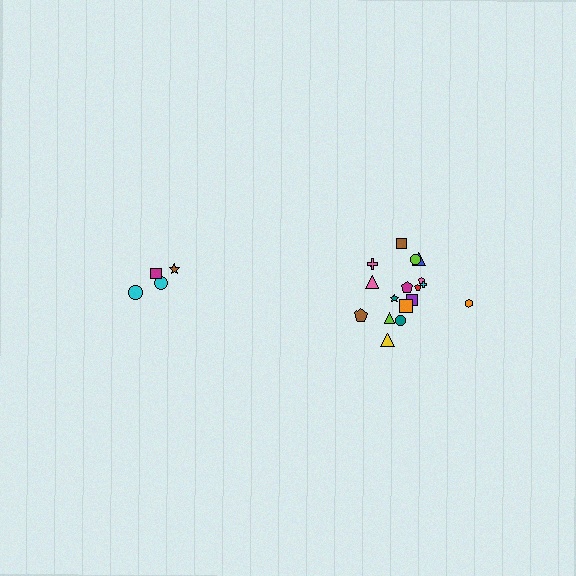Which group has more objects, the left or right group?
The right group.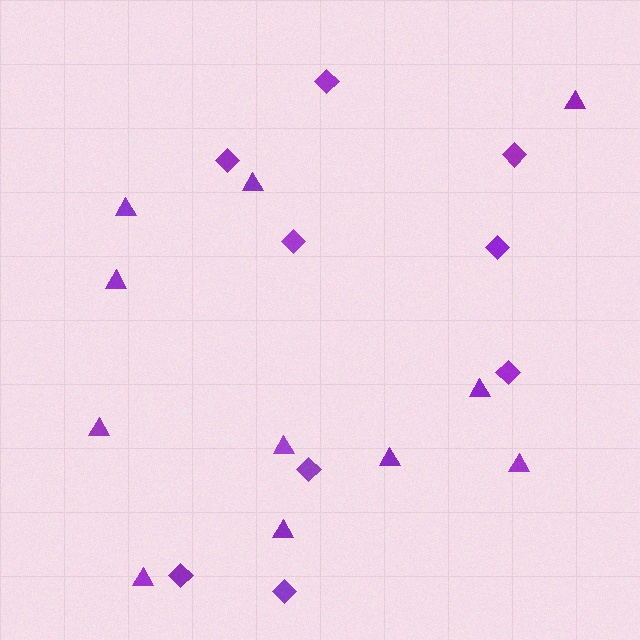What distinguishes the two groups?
There are 2 groups: one group of diamonds (9) and one group of triangles (11).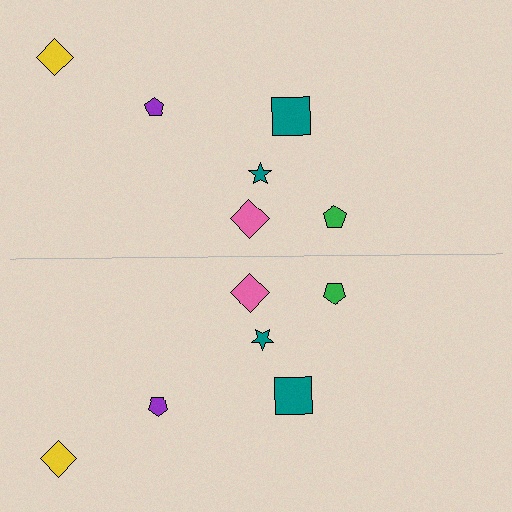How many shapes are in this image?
There are 12 shapes in this image.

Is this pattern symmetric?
Yes, this pattern has bilateral (reflection) symmetry.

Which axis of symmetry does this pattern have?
The pattern has a horizontal axis of symmetry running through the center of the image.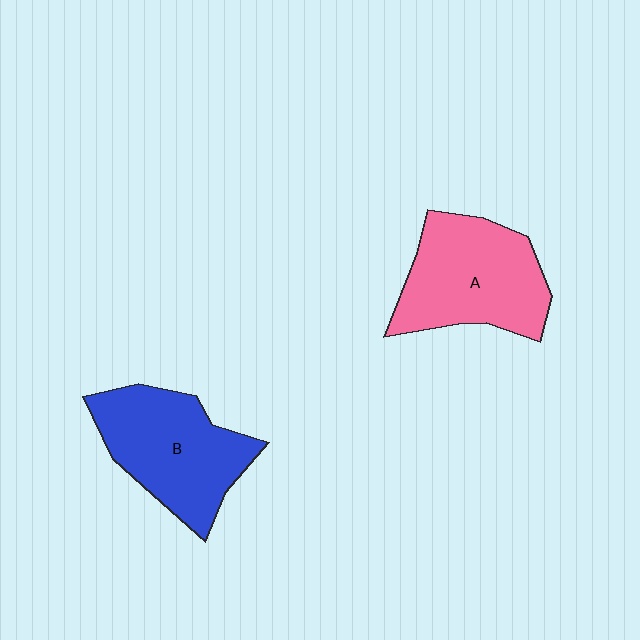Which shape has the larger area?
Shape A (pink).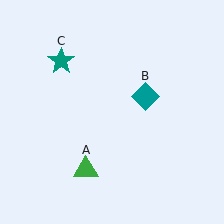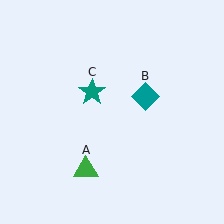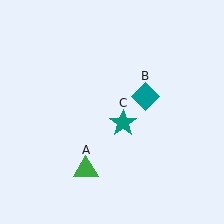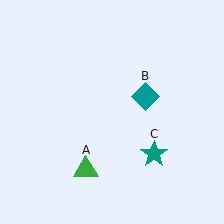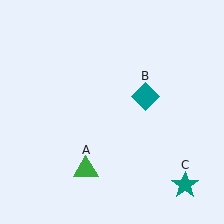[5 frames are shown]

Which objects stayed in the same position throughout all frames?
Green triangle (object A) and teal diamond (object B) remained stationary.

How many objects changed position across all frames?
1 object changed position: teal star (object C).